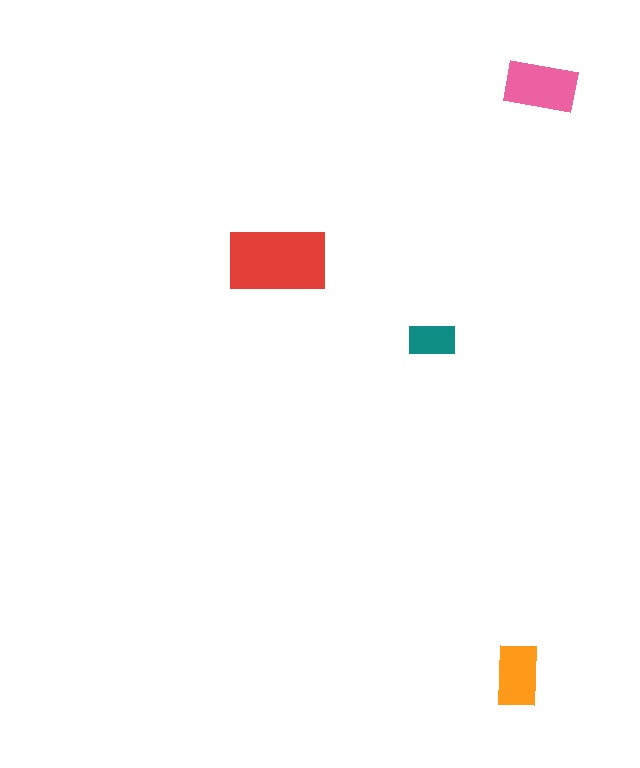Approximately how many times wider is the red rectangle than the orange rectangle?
About 1.5 times wider.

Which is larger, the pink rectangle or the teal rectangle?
The pink one.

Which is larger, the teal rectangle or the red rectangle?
The red one.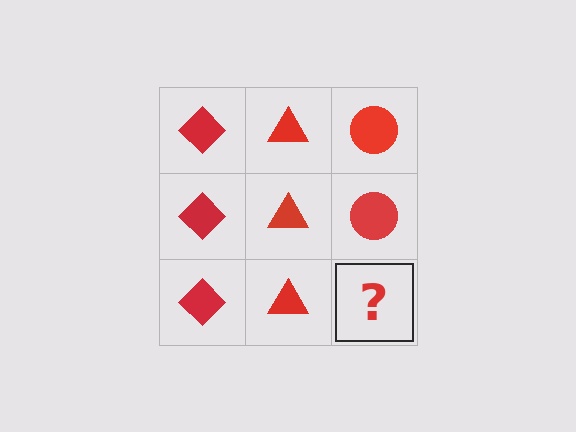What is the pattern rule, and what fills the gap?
The rule is that each column has a consistent shape. The gap should be filled with a red circle.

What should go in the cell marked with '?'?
The missing cell should contain a red circle.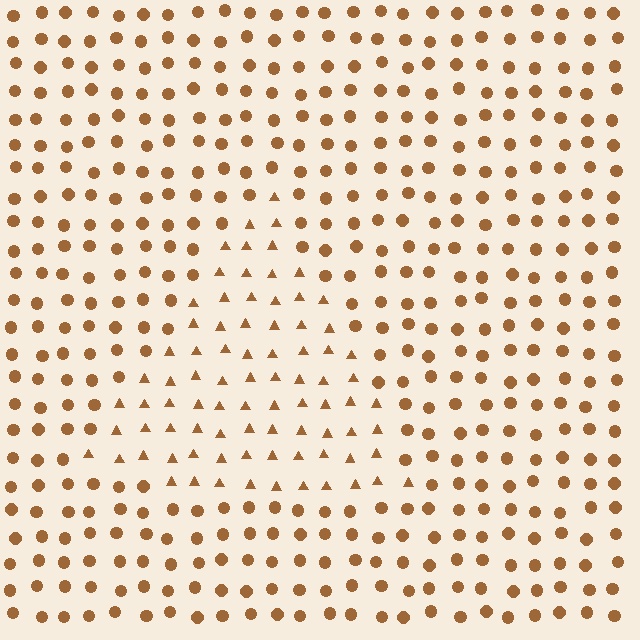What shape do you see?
I see a triangle.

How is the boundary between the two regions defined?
The boundary is defined by a change in element shape: triangles inside vs. circles outside. All elements share the same color and spacing.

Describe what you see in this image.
The image is filled with small brown elements arranged in a uniform grid. A triangle-shaped region contains triangles, while the surrounding area contains circles. The boundary is defined purely by the change in element shape.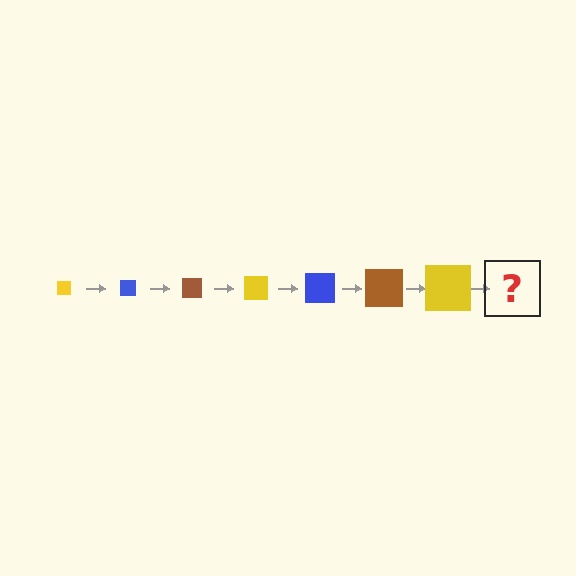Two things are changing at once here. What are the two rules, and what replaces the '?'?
The two rules are that the square grows larger each step and the color cycles through yellow, blue, and brown. The '?' should be a blue square, larger than the previous one.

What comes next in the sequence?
The next element should be a blue square, larger than the previous one.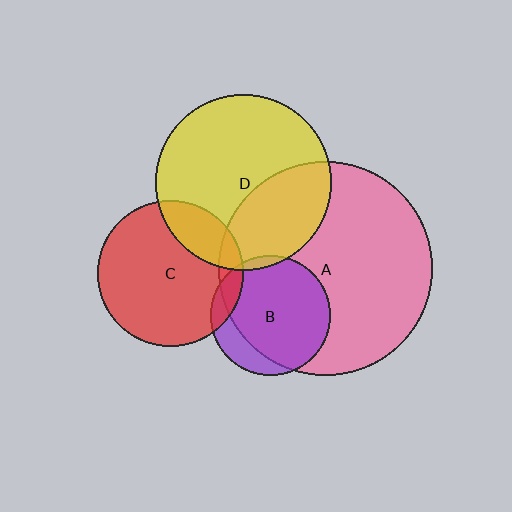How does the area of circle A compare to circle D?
Approximately 1.5 times.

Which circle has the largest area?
Circle A (pink).